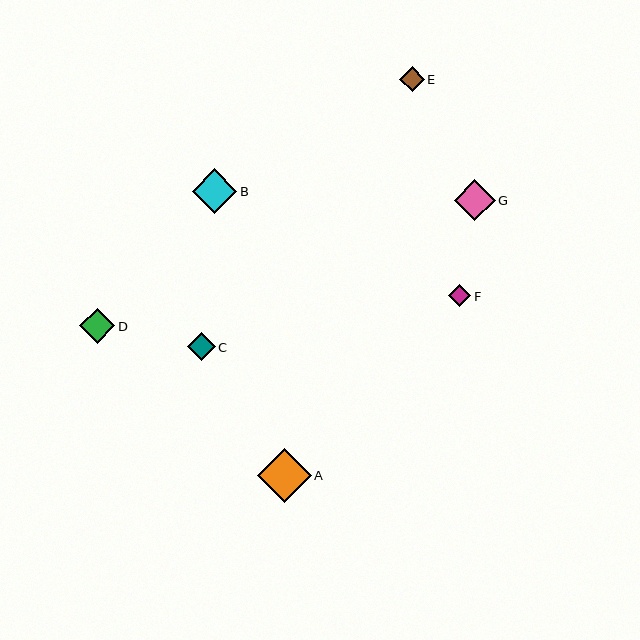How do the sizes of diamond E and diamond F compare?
Diamond E and diamond F are approximately the same size.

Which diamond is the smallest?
Diamond F is the smallest with a size of approximately 23 pixels.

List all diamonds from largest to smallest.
From largest to smallest: A, B, G, D, C, E, F.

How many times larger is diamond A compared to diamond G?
Diamond A is approximately 1.3 times the size of diamond G.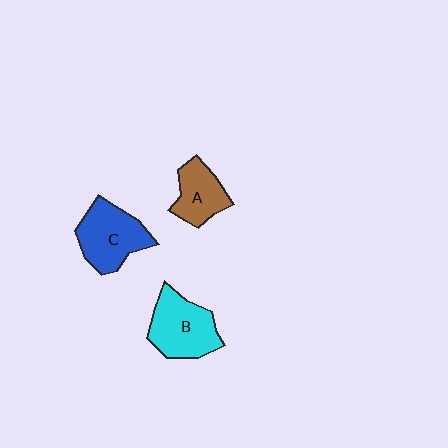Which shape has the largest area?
Shape B (cyan).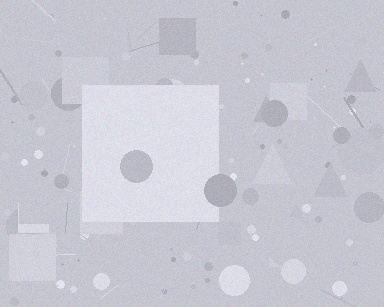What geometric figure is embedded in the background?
A square is embedded in the background.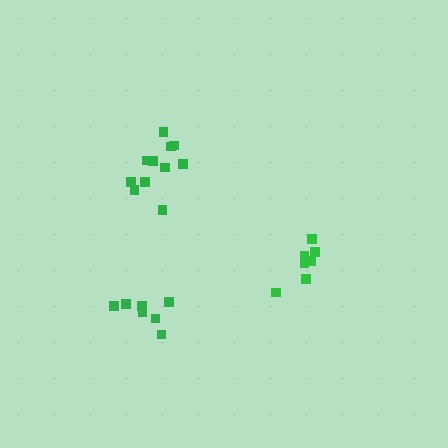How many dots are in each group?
Group 1: 7 dots, Group 2: 7 dots, Group 3: 11 dots (25 total).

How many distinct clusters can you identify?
There are 3 distinct clusters.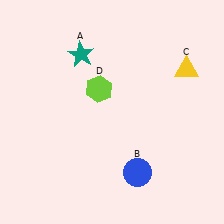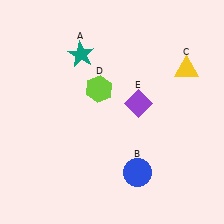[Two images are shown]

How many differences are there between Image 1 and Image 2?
There is 1 difference between the two images.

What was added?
A purple diamond (E) was added in Image 2.